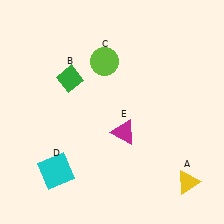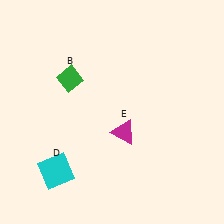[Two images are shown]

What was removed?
The yellow triangle (A), the lime circle (C) were removed in Image 2.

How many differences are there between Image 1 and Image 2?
There are 2 differences between the two images.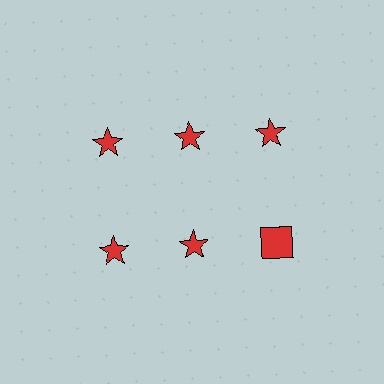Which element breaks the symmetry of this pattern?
The red square in the second row, center column breaks the symmetry. All other shapes are red stars.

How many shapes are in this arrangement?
There are 6 shapes arranged in a grid pattern.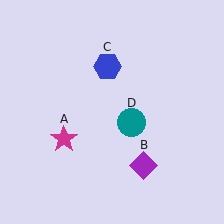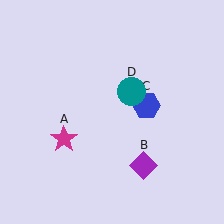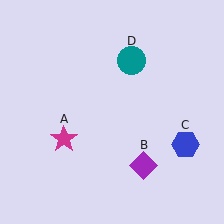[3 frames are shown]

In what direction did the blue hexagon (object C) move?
The blue hexagon (object C) moved down and to the right.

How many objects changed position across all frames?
2 objects changed position: blue hexagon (object C), teal circle (object D).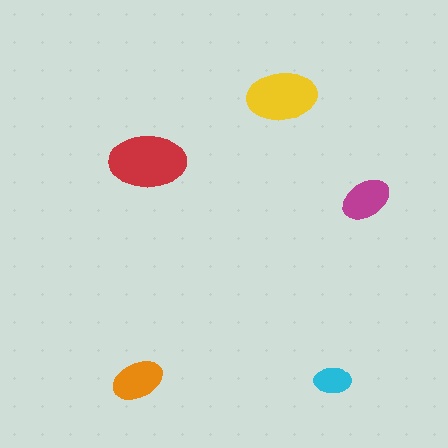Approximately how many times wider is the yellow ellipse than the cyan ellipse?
About 2 times wider.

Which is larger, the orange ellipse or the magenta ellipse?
The orange one.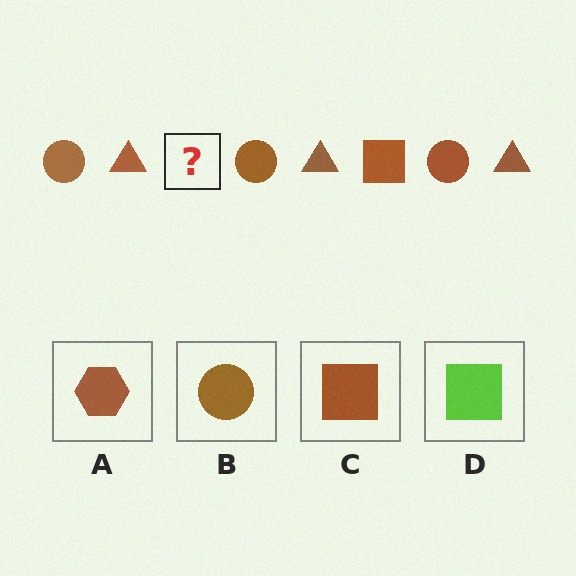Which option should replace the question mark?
Option C.